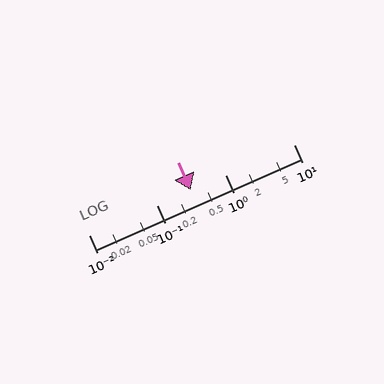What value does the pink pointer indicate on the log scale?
The pointer indicates approximately 0.31.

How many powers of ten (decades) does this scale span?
The scale spans 3 decades, from 0.01 to 10.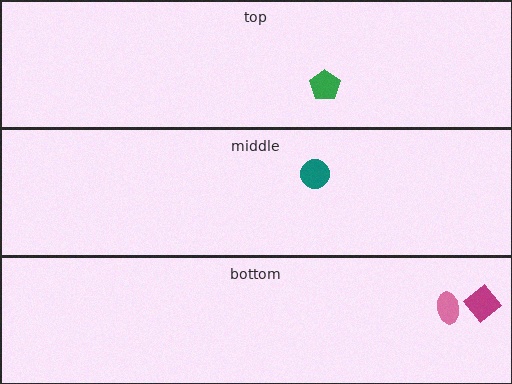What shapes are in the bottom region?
The pink ellipse, the magenta diamond.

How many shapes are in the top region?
1.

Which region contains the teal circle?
The middle region.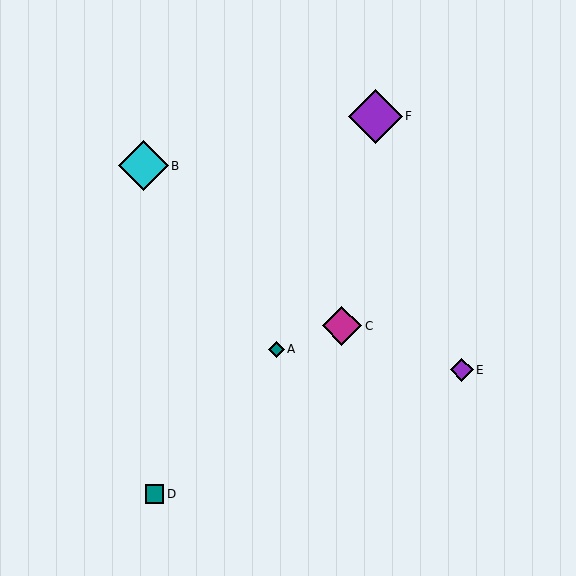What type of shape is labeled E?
Shape E is a purple diamond.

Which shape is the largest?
The purple diamond (labeled F) is the largest.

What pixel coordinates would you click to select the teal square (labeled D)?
Click at (155, 494) to select the teal square D.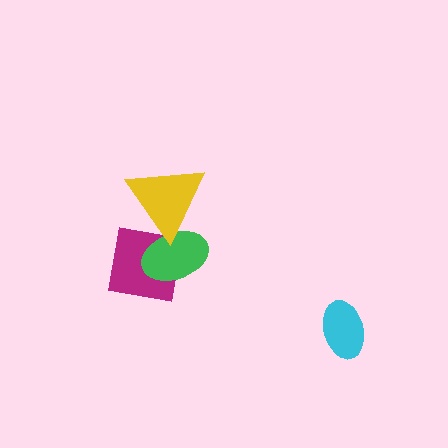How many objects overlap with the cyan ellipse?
0 objects overlap with the cyan ellipse.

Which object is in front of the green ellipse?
The yellow triangle is in front of the green ellipse.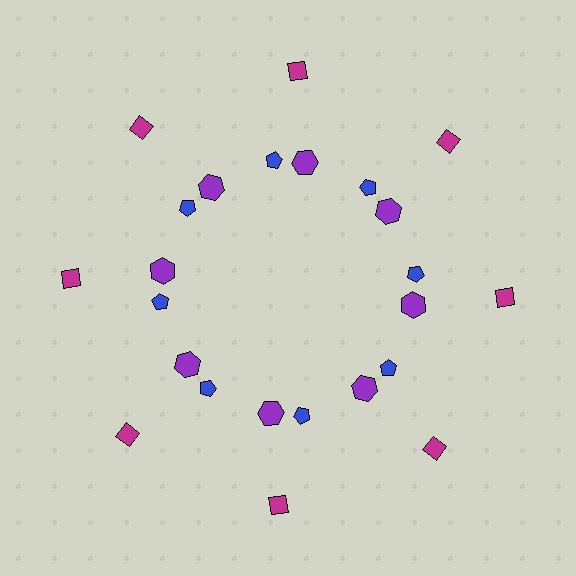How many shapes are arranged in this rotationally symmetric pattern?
There are 24 shapes, arranged in 8 groups of 3.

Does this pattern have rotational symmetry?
Yes, this pattern has 8-fold rotational symmetry. It looks the same after rotating 45 degrees around the center.